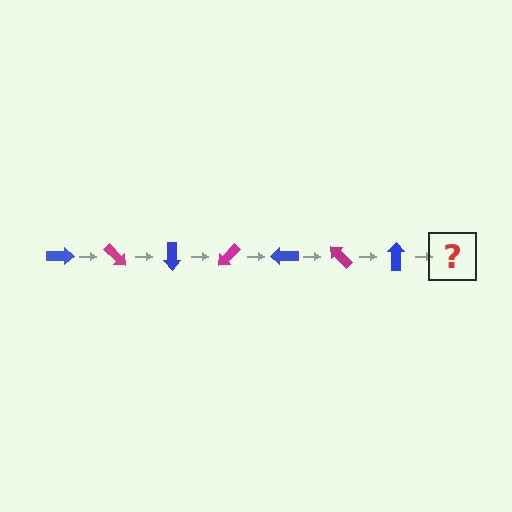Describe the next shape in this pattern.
It should be a magenta arrow, rotated 315 degrees from the start.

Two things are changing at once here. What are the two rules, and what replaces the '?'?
The two rules are that it rotates 45 degrees each step and the color cycles through blue and magenta. The '?' should be a magenta arrow, rotated 315 degrees from the start.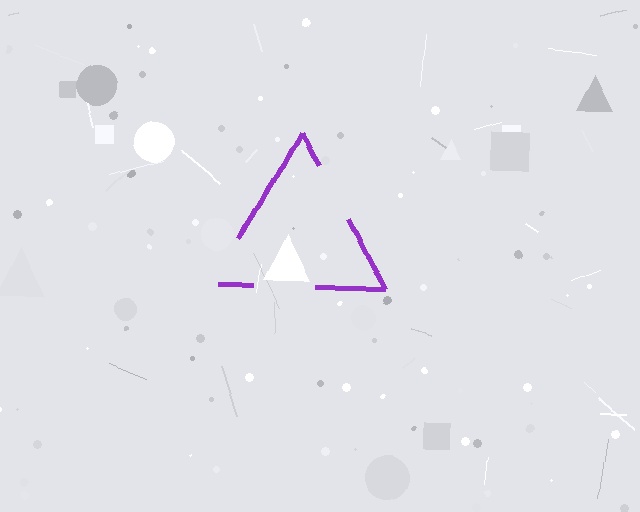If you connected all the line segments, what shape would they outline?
They would outline a triangle.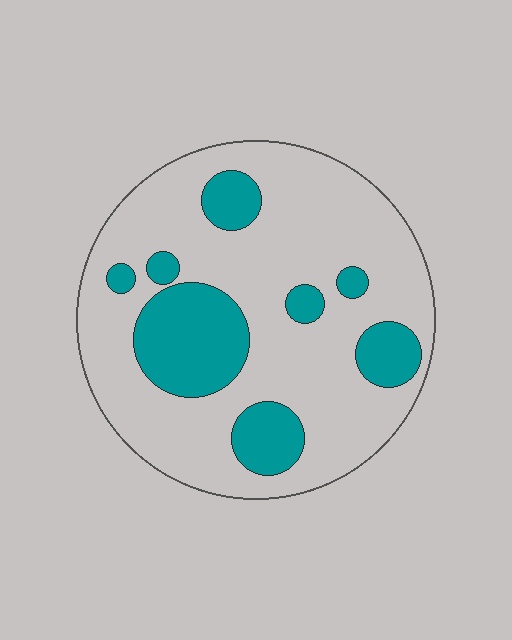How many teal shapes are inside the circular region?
8.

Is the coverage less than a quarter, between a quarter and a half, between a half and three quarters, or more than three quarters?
Less than a quarter.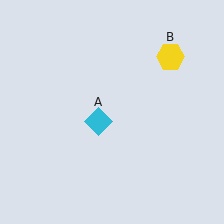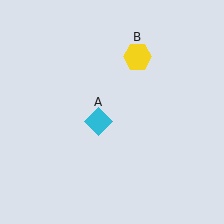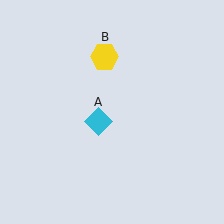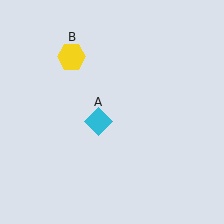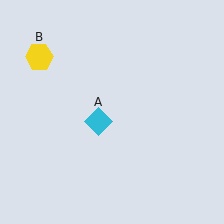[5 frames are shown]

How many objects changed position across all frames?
1 object changed position: yellow hexagon (object B).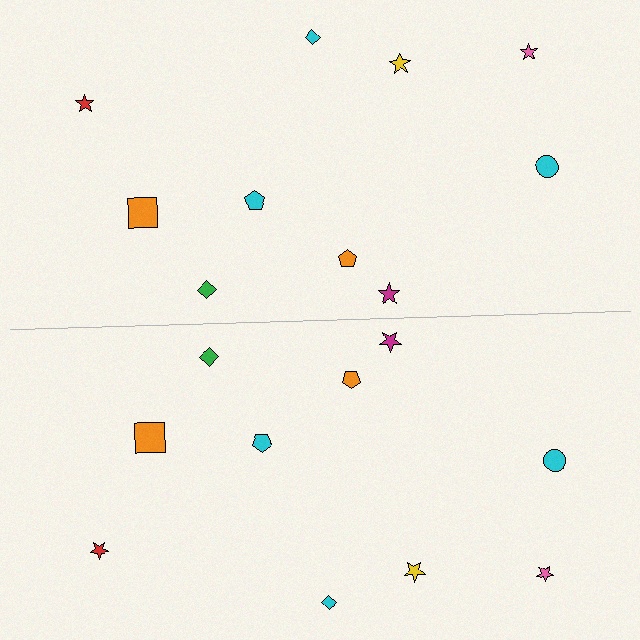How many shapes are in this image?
There are 20 shapes in this image.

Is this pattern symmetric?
Yes, this pattern has bilateral (reflection) symmetry.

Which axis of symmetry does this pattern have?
The pattern has a horizontal axis of symmetry running through the center of the image.